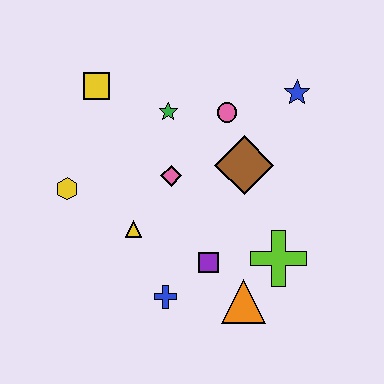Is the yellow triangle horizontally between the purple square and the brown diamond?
No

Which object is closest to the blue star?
The pink circle is closest to the blue star.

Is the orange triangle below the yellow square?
Yes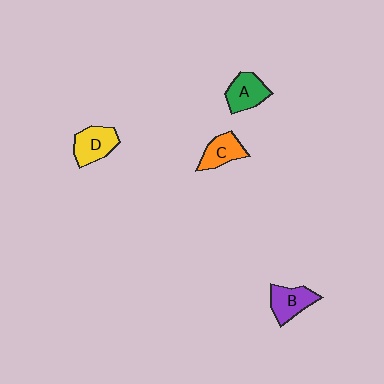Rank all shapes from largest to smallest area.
From largest to smallest: D (yellow), B (purple), A (green), C (orange).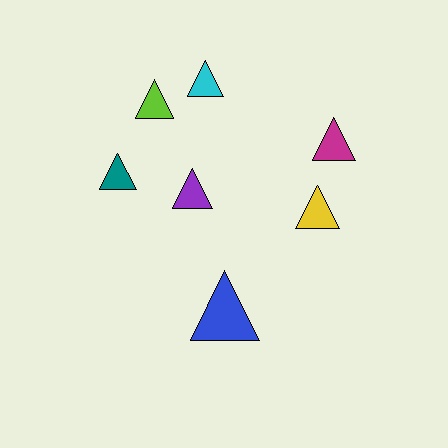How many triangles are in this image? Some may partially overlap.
There are 7 triangles.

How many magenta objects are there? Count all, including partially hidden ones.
There is 1 magenta object.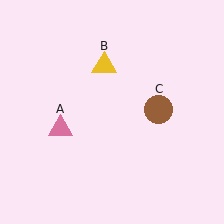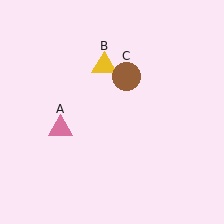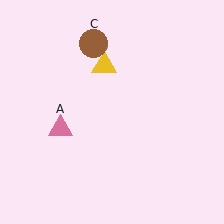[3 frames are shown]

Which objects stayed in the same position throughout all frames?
Pink triangle (object A) and yellow triangle (object B) remained stationary.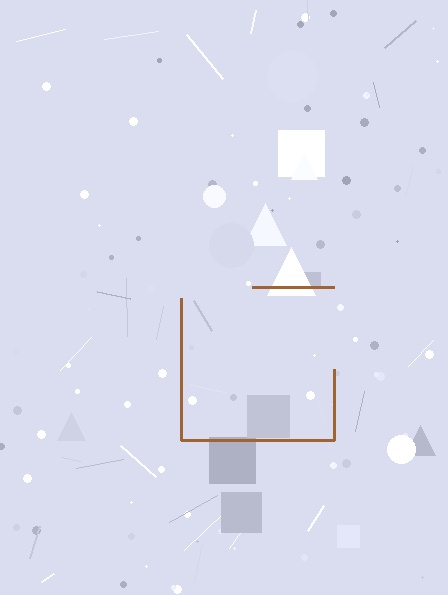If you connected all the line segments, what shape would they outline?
They would outline a square.